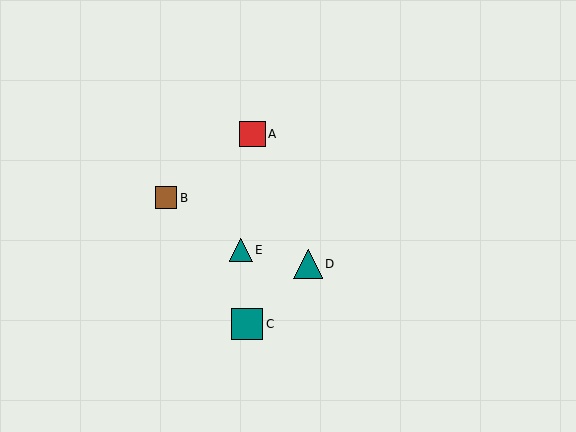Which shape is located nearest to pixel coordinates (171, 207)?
The brown square (labeled B) at (166, 198) is nearest to that location.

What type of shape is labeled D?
Shape D is a teal triangle.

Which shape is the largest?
The teal square (labeled C) is the largest.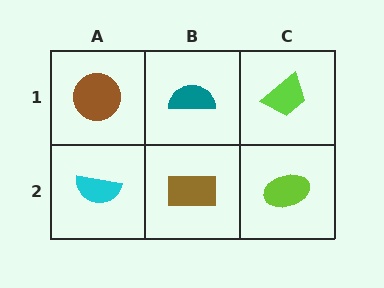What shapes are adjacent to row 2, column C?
A lime trapezoid (row 1, column C), a brown rectangle (row 2, column B).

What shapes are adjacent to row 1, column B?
A brown rectangle (row 2, column B), a brown circle (row 1, column A), a lime trapezoid (row 1, column C).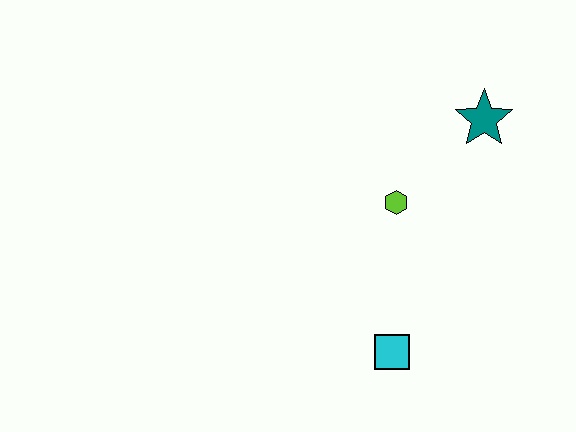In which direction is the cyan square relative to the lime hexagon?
The cyan square is below the lime hexagon.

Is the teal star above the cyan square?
Yes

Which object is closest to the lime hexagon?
The teal star is closest to the lime hexagon.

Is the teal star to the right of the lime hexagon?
Yes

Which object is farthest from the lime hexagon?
The cyan square is farthest from the lime hexagon.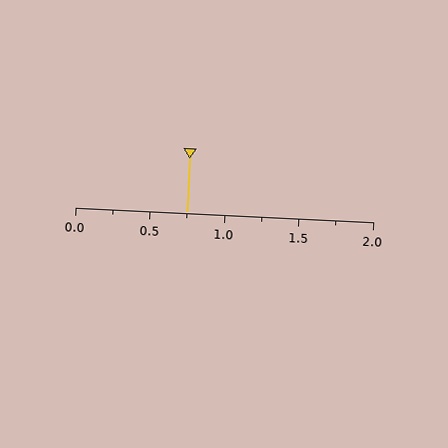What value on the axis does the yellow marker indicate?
The marker indicates approximately 0.75.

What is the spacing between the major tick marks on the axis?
The major ticks are spaced 0.5 apart.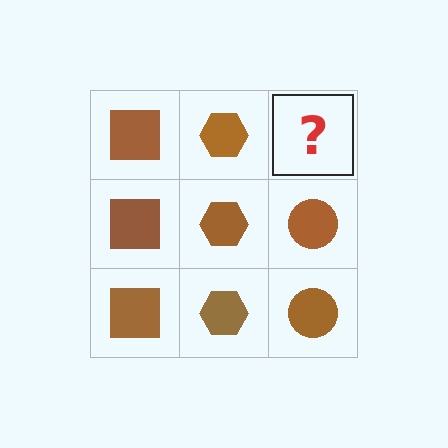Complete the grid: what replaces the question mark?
The question mark should be replaced with a brown circle.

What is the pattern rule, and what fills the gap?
The rule is that each column has a consistent shape. The gap should be filled with a brown circle.